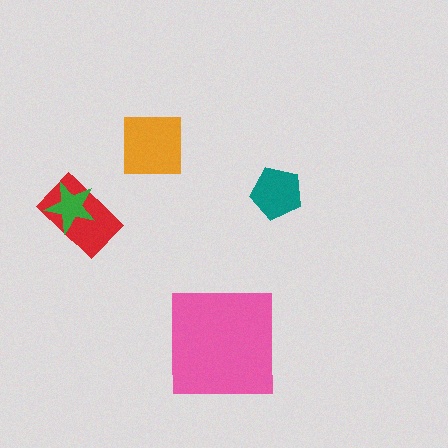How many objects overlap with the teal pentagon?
0 objects overlap with the teal pentagon.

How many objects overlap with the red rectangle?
1 object overlaps with the red rectangle.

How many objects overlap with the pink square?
0 objects overlap with the pink square.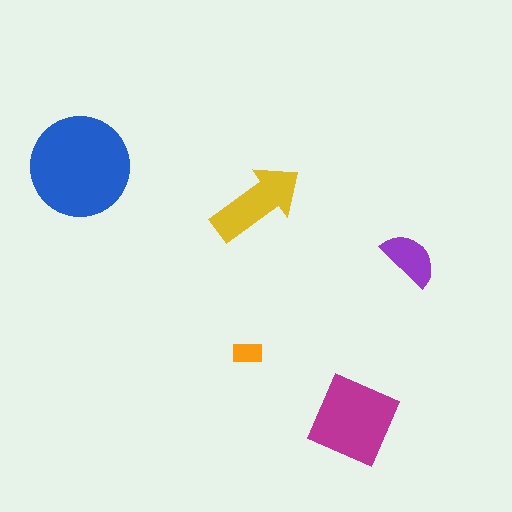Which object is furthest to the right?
The purple semicircle is rightmost.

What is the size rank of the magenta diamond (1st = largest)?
2nd.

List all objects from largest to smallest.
The blue circle, the magenta diamond, the yellow arrow, the purple semicircle, the orange rectangle.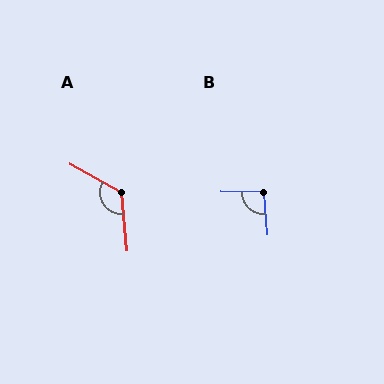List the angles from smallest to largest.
B (95°), A (125°).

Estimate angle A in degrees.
Approximately 125 degrees.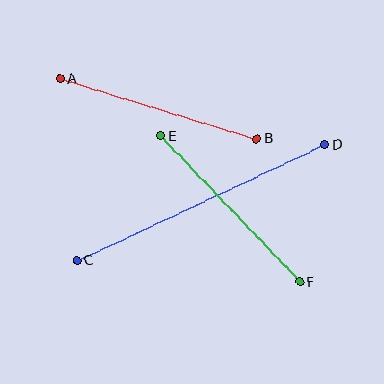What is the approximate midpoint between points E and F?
The midpoint is at approximately (230, 209) pixels.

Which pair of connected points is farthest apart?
Points C and D are farthest apart.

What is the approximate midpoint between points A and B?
The midpoint is at approximately (158, 109) pixels.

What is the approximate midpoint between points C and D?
The midpoint is at approximately (201, 203) pixels.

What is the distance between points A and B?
The distance is approximately 206 pixels.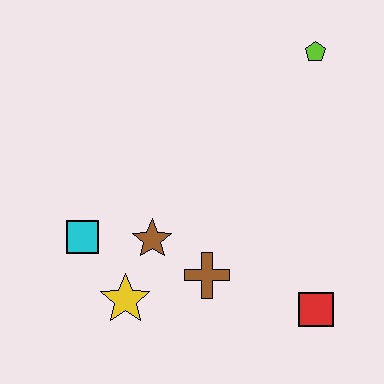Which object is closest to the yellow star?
The brown star is closest to the yellow star.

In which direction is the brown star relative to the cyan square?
The brown star is to the right of the cyan square.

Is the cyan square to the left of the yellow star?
Yes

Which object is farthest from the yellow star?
The lime pentagon is farthest from the yellow star.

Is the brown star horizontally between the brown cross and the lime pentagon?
No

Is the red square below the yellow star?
Yes